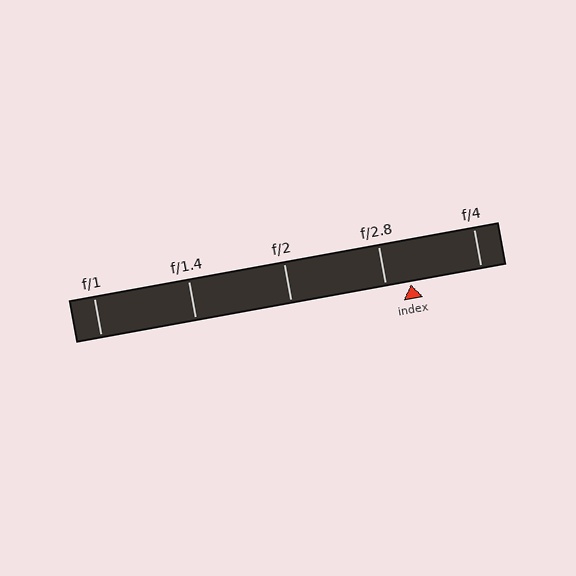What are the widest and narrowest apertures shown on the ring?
The widest aperture shown is f/1 and the narrowest is f/4.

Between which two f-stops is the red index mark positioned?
The index mark is between f/2.8 and f/4.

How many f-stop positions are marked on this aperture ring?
There are 5 f-stop positions marked.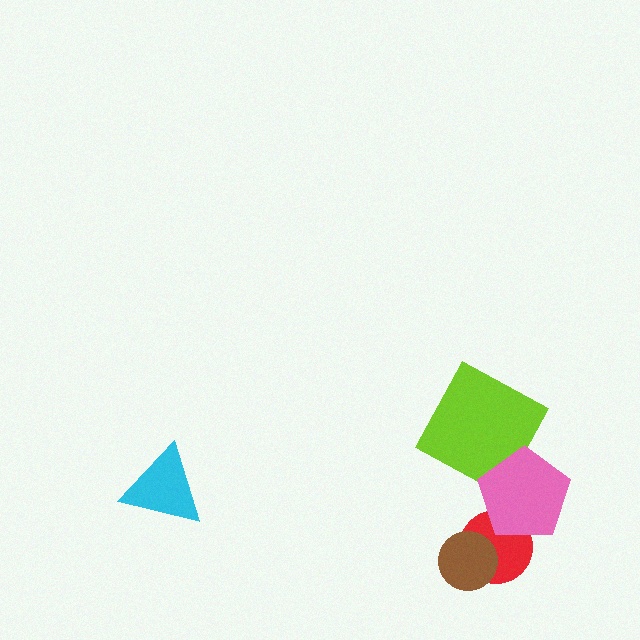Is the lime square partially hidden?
Yes, it is partially covered by another shape.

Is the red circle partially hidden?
Yes, it is partially covered by another shape.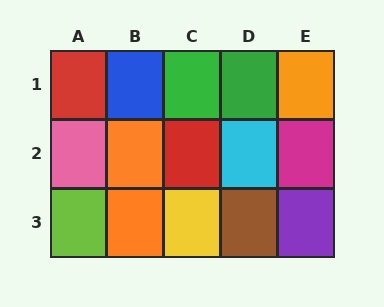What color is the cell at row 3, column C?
Yellow.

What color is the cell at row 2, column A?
Pink.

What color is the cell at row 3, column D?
Brown.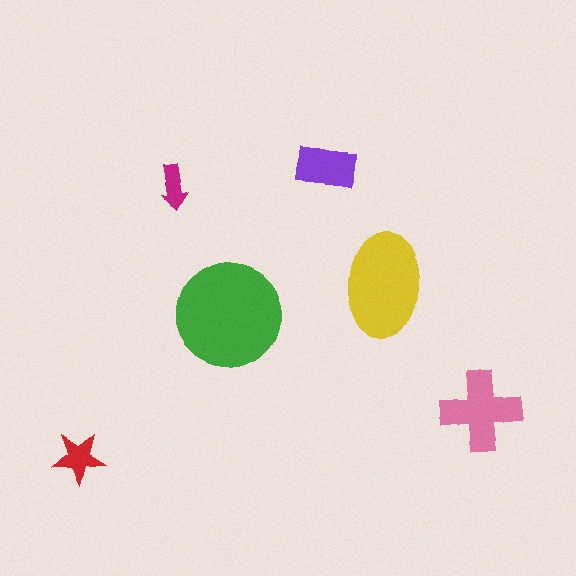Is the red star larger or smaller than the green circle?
Smaller.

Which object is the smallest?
The magenta arrow.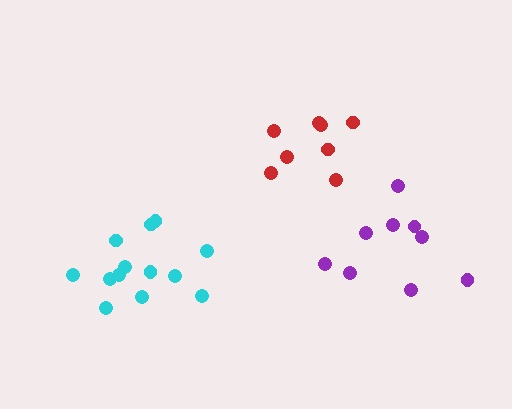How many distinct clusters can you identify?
There are 3 distinct clusters.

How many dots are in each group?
Group 1: 8 dots, Group 2: 9 dots, Group 3: 13 dots (30 total).